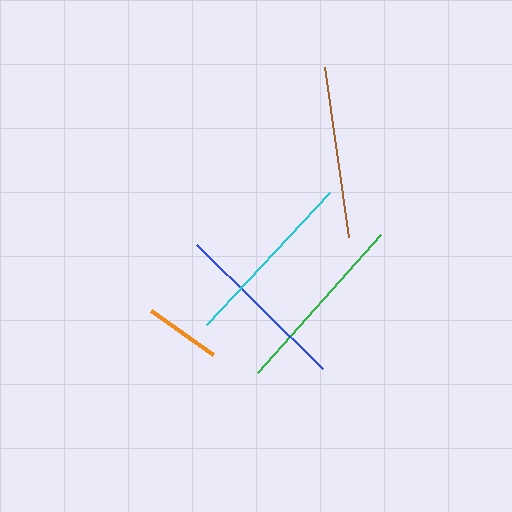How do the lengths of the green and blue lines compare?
The green and blue lines are approximately the same length.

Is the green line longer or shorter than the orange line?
The green line is longer than the orange line.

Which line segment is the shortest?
The orange line is the shortest at approximately 76 pixels.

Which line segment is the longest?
The green line is the longest at approximately 185 pixels.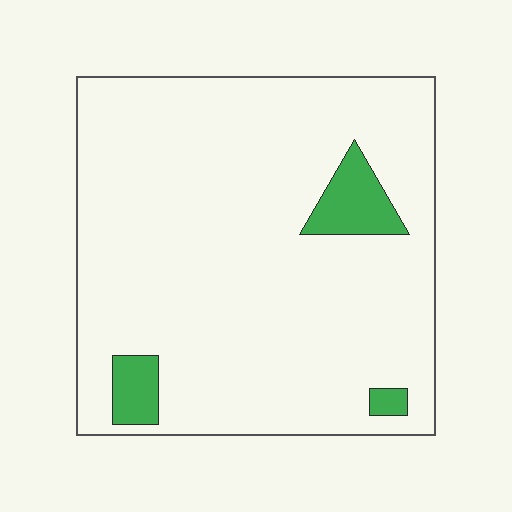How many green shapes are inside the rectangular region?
3.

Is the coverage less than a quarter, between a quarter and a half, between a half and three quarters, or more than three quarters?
Less than a quarter.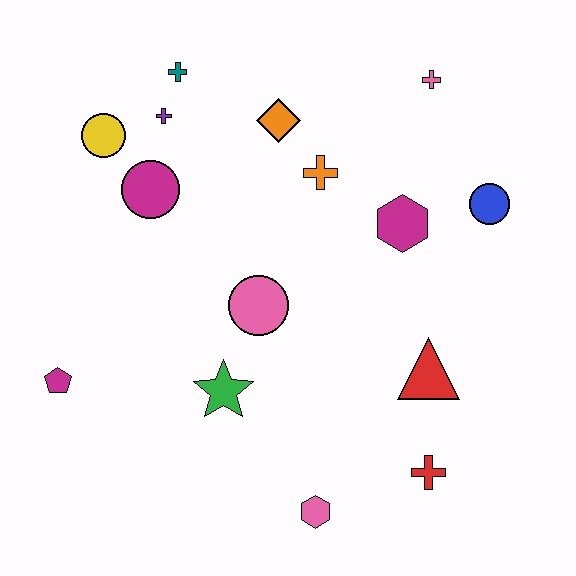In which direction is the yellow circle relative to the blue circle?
The yellow circle is to the left of the blue circle.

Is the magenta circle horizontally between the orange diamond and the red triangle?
No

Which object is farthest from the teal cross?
The red cross is farthest from the teal cross.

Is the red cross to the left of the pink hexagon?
No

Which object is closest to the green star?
The pink circle is closest to the green star.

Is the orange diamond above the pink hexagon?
Yes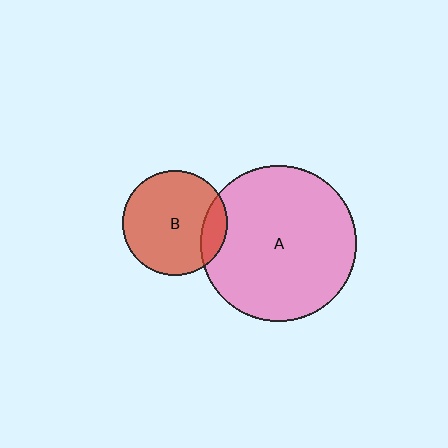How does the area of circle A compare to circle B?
Approximately 2.2 times.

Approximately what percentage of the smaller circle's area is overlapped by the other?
Approximately 15%.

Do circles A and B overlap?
Yes.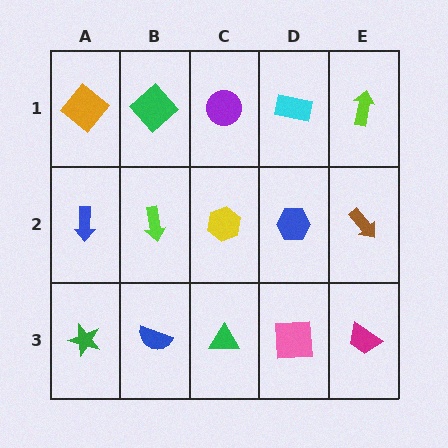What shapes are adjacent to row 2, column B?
A green diamond (row 1, column B), a blue semicircle (row 3, column B), a blue arrow (row 2, column A), a yellow hexagon (row 2, column C).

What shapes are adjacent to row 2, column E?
A lime arrow (row 1, column E), a magenta trapezoid (row 3, column E), a blue hexagon (row 2, column D).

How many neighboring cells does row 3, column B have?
3.